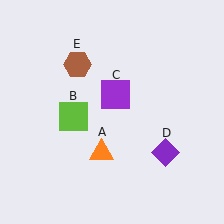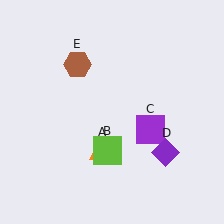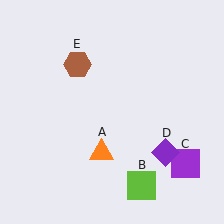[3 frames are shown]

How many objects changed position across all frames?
2 objects changed position: lime square (object B), purple square (object C).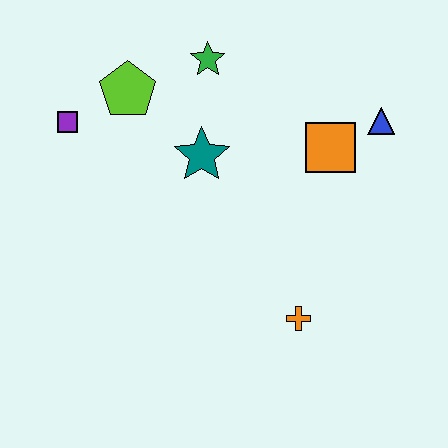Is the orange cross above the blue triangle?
No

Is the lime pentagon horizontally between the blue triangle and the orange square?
No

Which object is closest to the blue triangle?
The orange square is closest to the blue triangle.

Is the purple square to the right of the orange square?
No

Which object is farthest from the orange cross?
The purple square is farthest from the orange cross.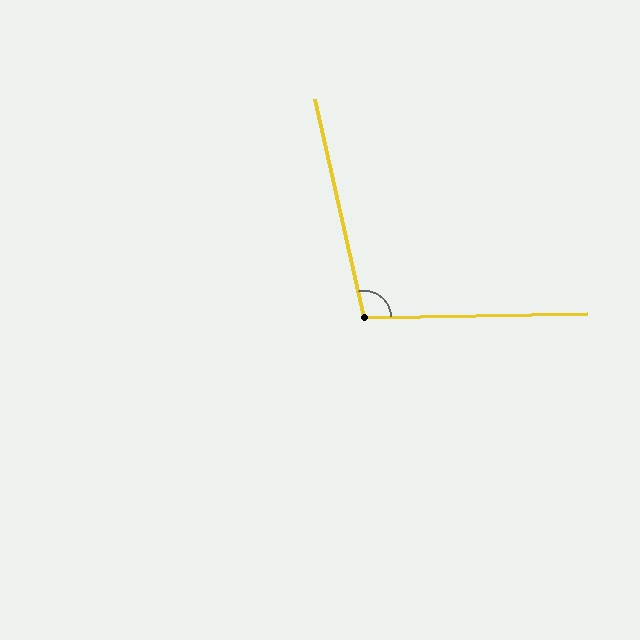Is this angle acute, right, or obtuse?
It is obtuse.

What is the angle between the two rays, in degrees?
Approximately 102 degrees.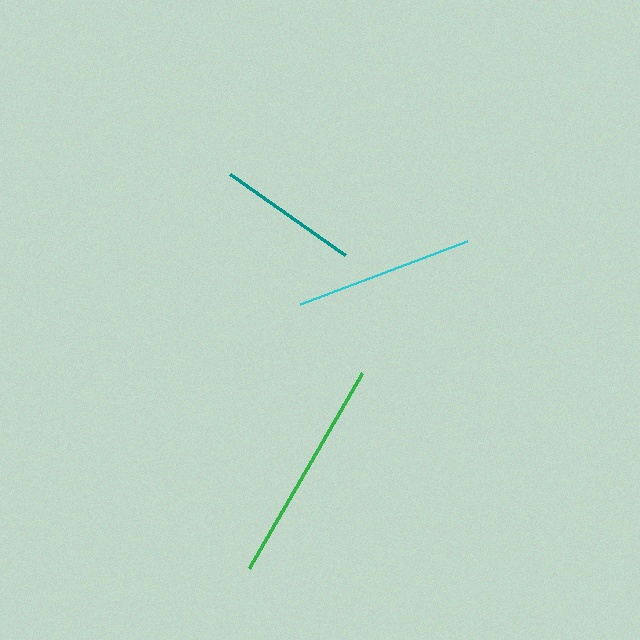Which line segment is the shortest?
The teal line is the shortest at approximately 141 pixels.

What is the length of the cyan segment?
The cyan segment is approximately 179 pixels long.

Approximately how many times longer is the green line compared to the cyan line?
The green line is approximately 1.3 times the length of the cyan line.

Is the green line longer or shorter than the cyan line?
The green line is longer than the cyan line.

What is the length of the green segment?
The green segment is approximately 226 pixels long.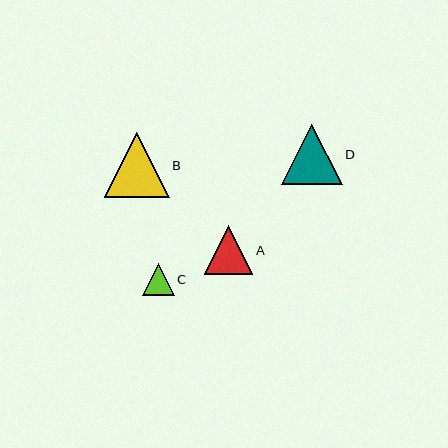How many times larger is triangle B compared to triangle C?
Triangle B is approximately 2.1 times the size of triangle C.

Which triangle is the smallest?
Triangle C is the smallest with a size of approximately 31 pixels.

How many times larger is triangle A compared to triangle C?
Triangle A is approximately 1.5 times the size of triangle C.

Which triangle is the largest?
Triangle B is the largest with a size of approximately 65 pixels.